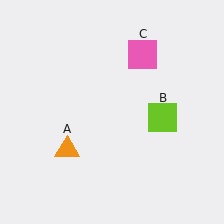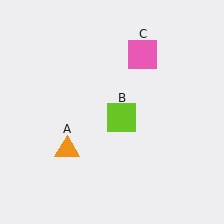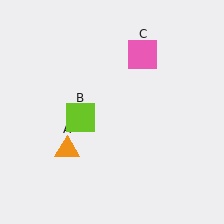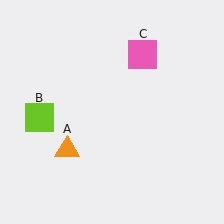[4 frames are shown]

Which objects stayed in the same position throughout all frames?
Orange triangle (object A) and pink square (object C) remained stationary.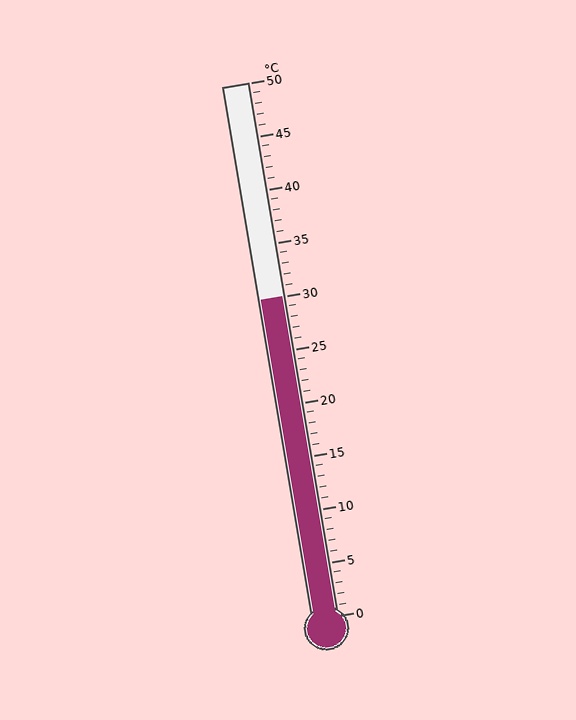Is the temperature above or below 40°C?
The temperature is below 40°C.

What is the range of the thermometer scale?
The thermometer scale ranges from 0°C to 50°C.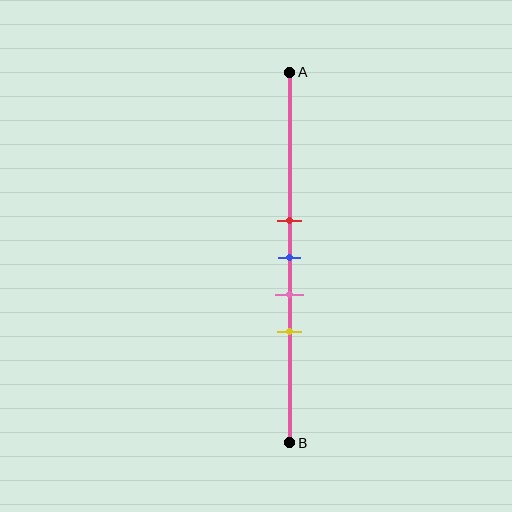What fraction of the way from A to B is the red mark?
The red mark is approximately 40% (0.4) of the way from A to B.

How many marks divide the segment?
There are 4 marks dividing the segment.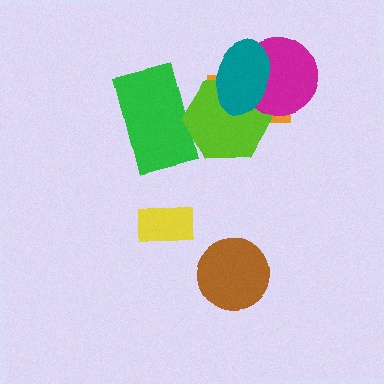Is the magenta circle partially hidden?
Yes, it is partially covered by another shape.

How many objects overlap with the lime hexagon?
4 objects overlap with the lime hexagon.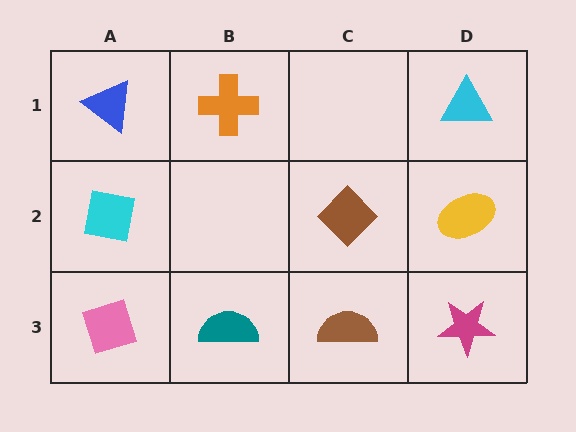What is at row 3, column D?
A magenta star.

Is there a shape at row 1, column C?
No, that cell is empty.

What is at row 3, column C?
A brown semicircle.